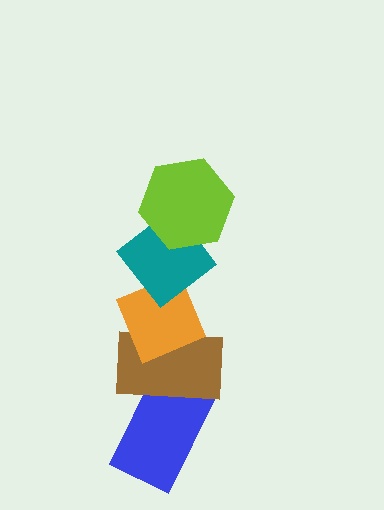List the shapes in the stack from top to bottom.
From top to bottom: the lime hexagon, the teal diamond, the orange diamond, the brown rectangle, the blue rectangle.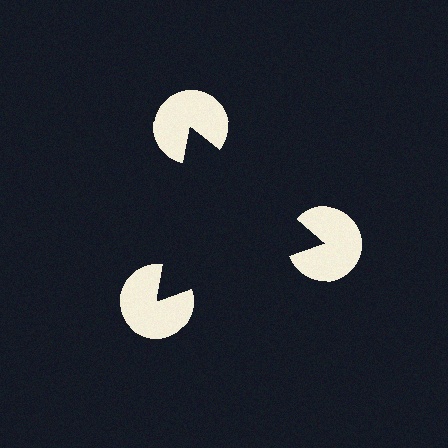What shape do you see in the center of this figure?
An illusory triangle — its edges are inferred from the aligned wedge cuts in the pac-man discs, not physically drawn.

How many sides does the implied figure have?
3 sides.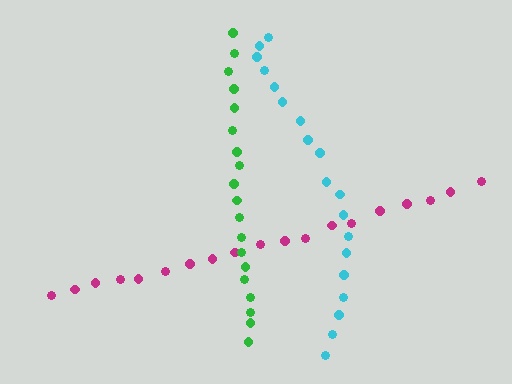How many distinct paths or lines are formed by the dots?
There are 3 distinct paths.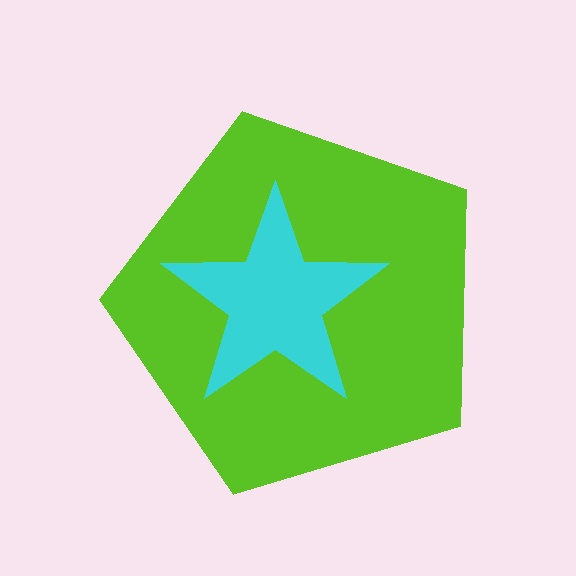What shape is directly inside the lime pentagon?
The cyan star.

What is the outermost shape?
The lime pentagon.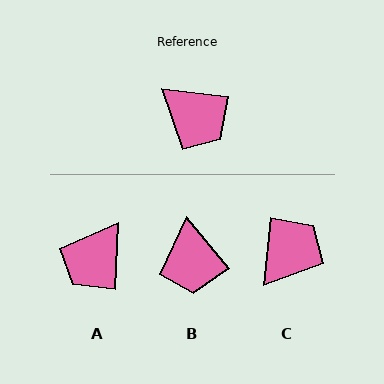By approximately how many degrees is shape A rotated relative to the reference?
Approximately 86 degrees clockwise.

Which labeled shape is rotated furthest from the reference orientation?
C, about 91 degrees away.